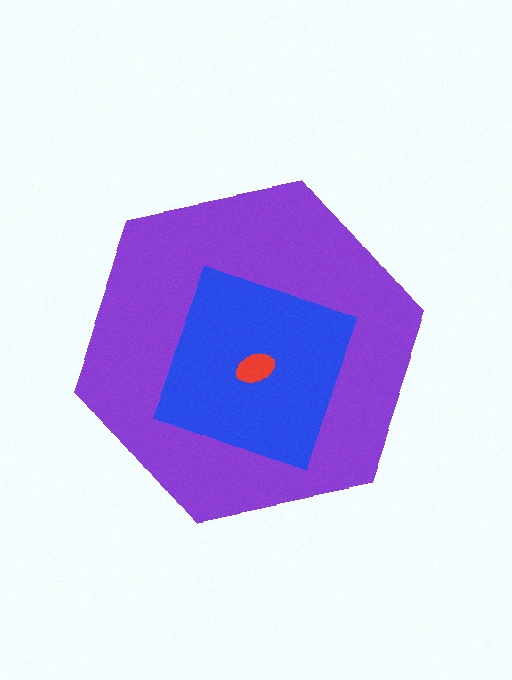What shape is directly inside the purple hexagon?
The blue square.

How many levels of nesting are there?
3.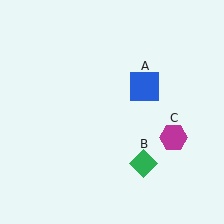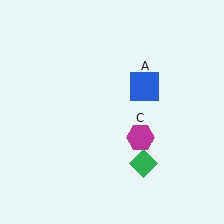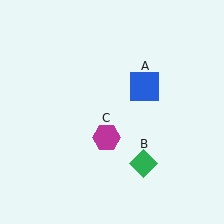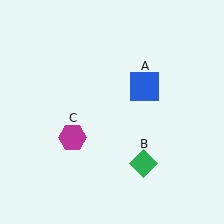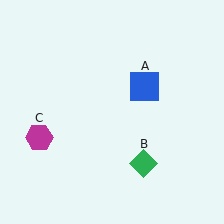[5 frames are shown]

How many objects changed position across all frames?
1 object changed position: magenta hexagon (object C).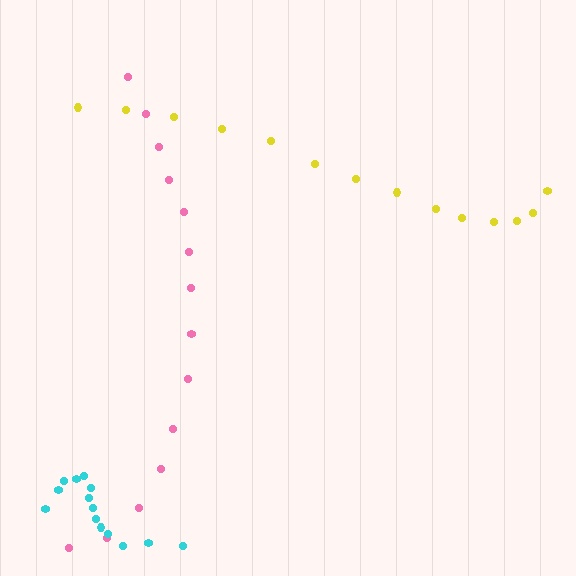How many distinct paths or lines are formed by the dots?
There are 3 distinct paths.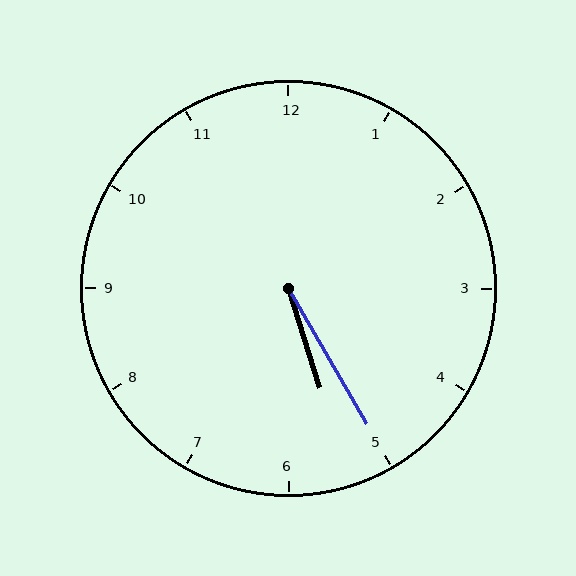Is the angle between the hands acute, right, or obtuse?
It is acute.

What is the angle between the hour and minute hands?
Approximately 12 degrees.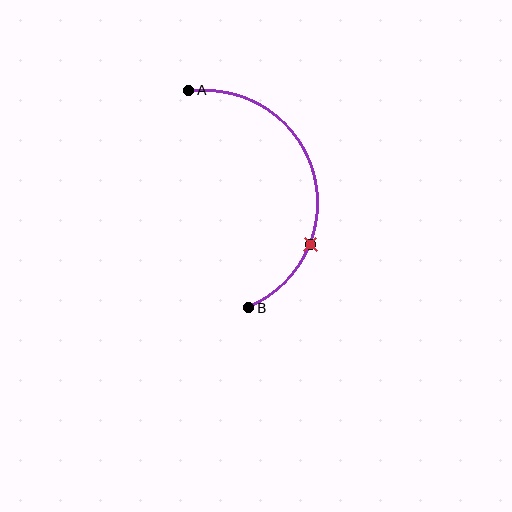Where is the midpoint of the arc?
The arc midpoint is the point on the curve farthest from the straight line joining A and B. It sits to the right of that line.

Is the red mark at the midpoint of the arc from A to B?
No. The red mark lies on the arc but is closer to endpoint B. The arc midpoint would be at the point on the curve equidistant along the arc from both A and B.